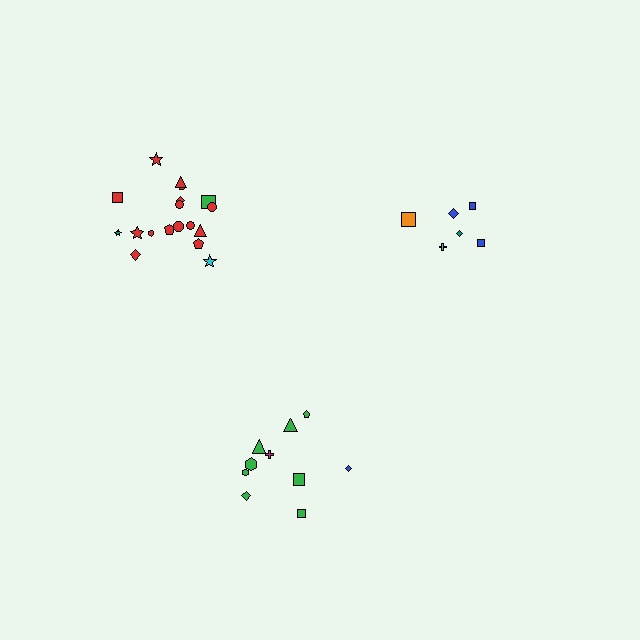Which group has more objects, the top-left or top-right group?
The top-left group.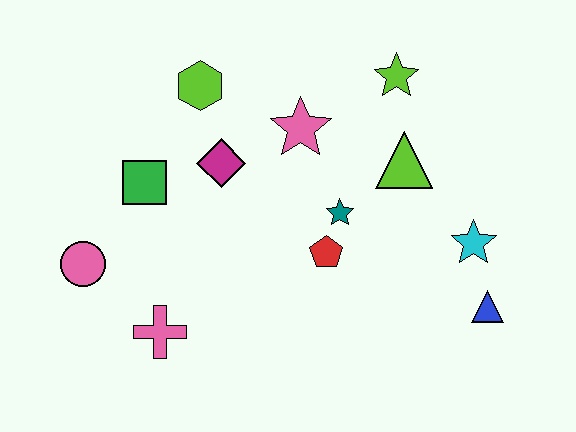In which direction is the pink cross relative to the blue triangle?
The pink cross is to the left of the blue triangle.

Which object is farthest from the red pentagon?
The pink circle is farthest from the red pentagon.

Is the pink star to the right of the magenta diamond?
Yes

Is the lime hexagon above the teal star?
Yes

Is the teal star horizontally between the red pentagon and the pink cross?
No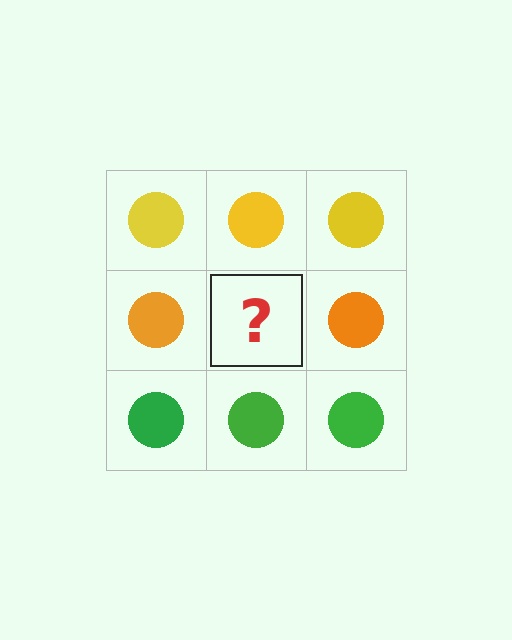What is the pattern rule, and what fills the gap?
The rule is that each row has a consistent color. The gap should be filled with an orange circle.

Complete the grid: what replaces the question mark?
The question mark should be replaced with an orange circle.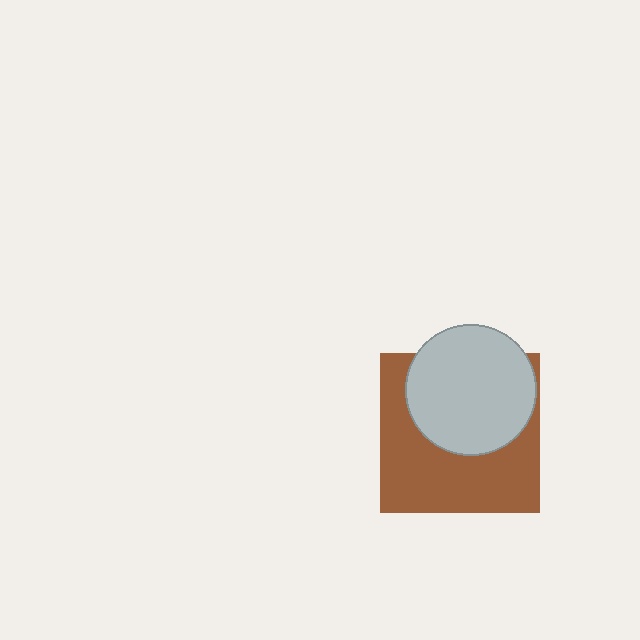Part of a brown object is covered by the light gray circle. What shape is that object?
It is a square.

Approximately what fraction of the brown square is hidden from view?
Roughly 44% of the brown square is hidden behind the light gray circle.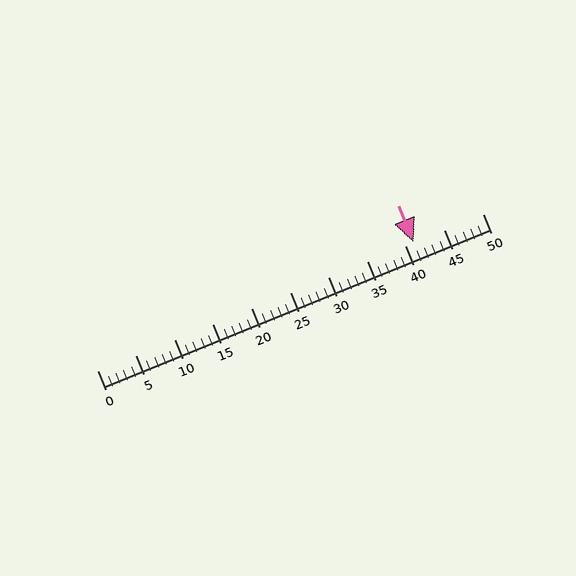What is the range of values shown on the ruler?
The ruler shows values from 0 to 50.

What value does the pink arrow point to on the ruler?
The pink arrow points to approximately 41.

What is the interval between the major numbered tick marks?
The major tick marks are spaced 5 units apart.